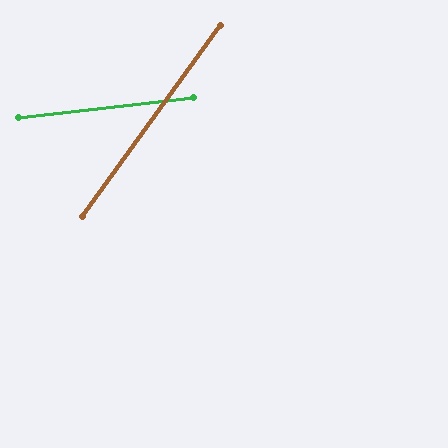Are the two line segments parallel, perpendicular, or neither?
Neither parallel nor perpendicular — they differ by about 47°.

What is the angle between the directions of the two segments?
Approximately 47 degrees.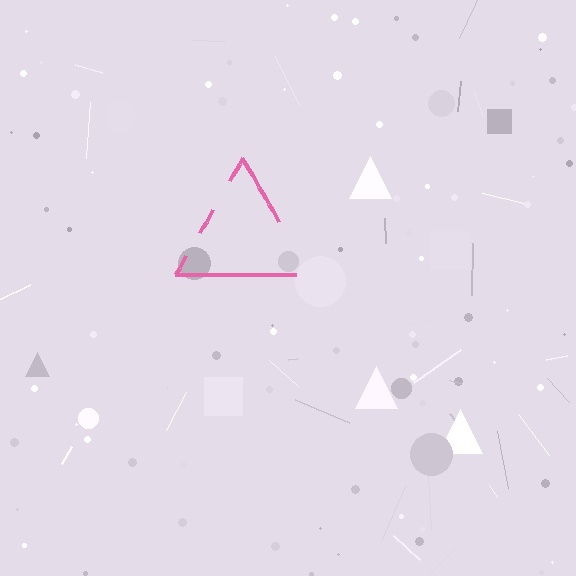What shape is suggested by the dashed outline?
The dashed outline suggests a triangle.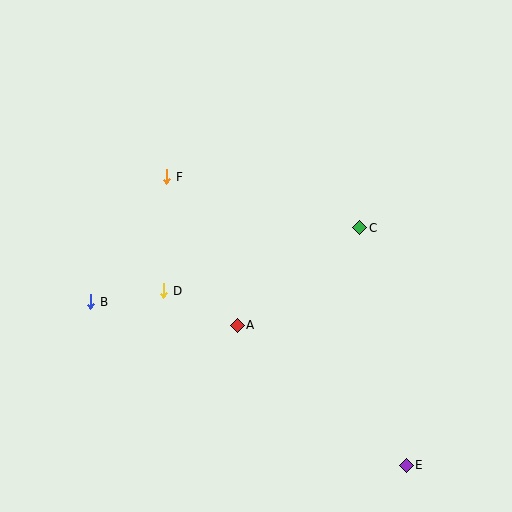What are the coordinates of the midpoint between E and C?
The midpoint between E and C is at (383, 347).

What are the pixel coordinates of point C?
Point C is at (360, 228).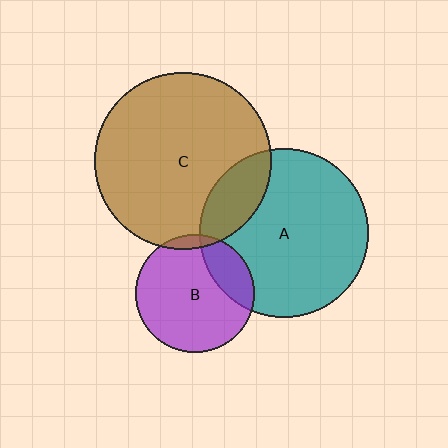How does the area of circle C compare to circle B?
Approximately 2.2 times.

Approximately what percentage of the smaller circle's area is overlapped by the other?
Approximately 5%.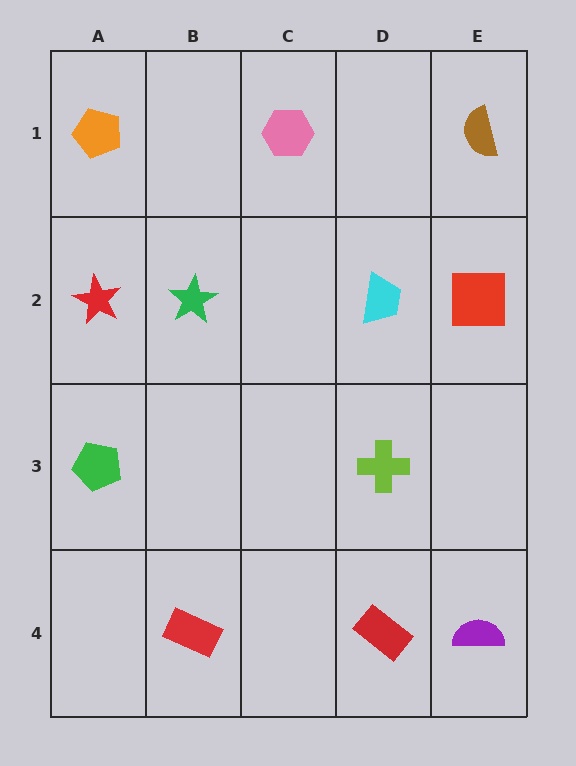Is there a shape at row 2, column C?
No, that cell is empty.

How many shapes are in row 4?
3 shapes.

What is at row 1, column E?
A brown semicircle.